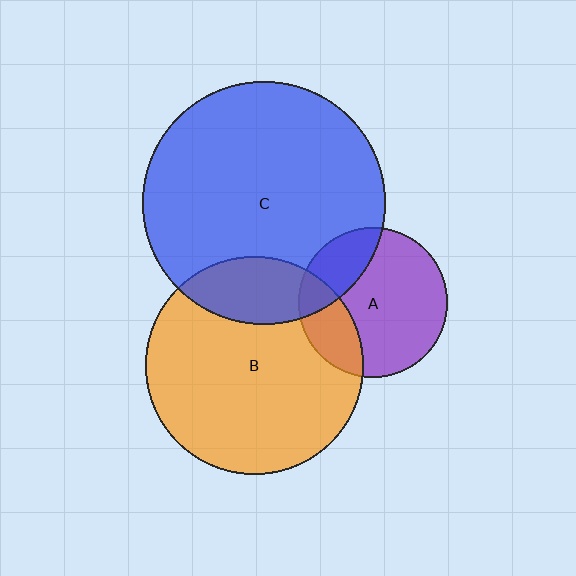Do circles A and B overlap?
Yes.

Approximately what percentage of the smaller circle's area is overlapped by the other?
Approximately 25%.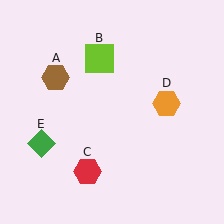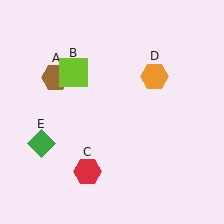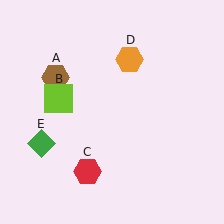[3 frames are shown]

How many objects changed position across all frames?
2 objects changed position: lime square (object B), orange hexagon (object D).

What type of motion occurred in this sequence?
The lime square (object B), orange hexagon (object D) rotated counterclockwise around the center of the scene.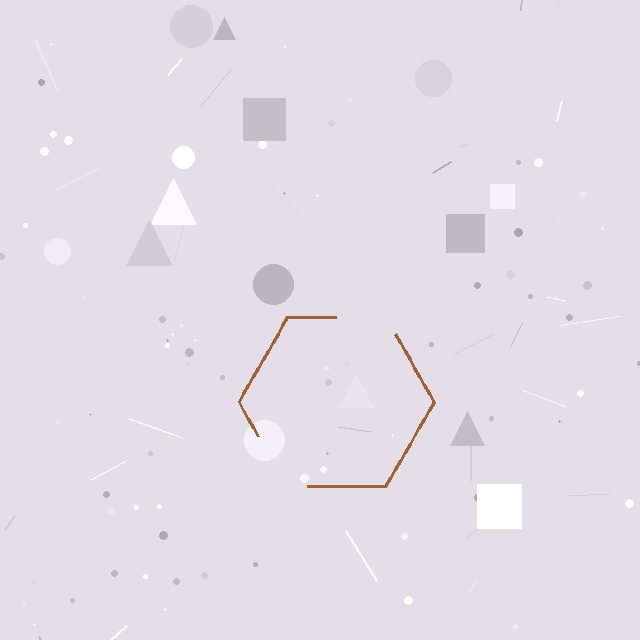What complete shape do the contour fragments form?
The contour fragments form a hexagon.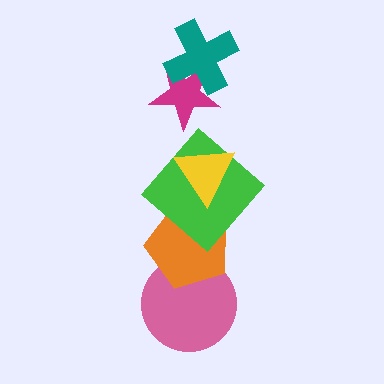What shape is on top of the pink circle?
The orange pentagon is on top of the pink circle.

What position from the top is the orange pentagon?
The orange pentagon is 5th from the top.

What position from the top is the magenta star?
The magenta star is 2nd from the top.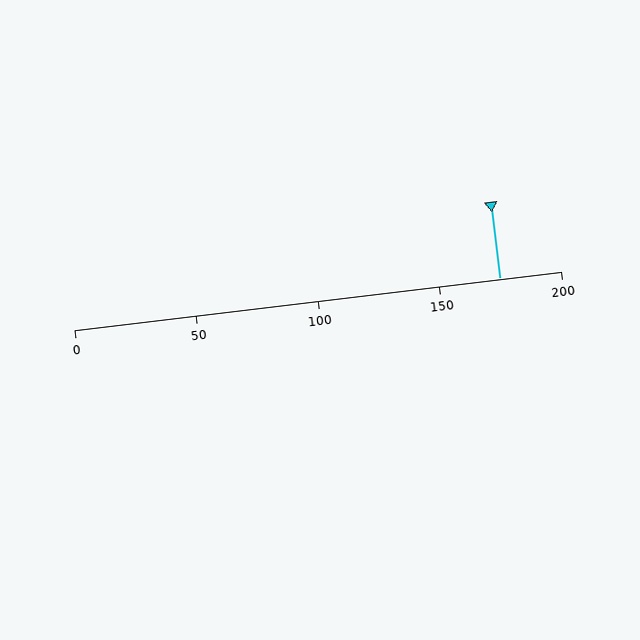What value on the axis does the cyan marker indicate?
The marker indicates approximately 175.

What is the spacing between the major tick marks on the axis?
The major ticks are spaced 50 apart.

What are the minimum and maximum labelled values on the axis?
The axis runs from 0 to 200.